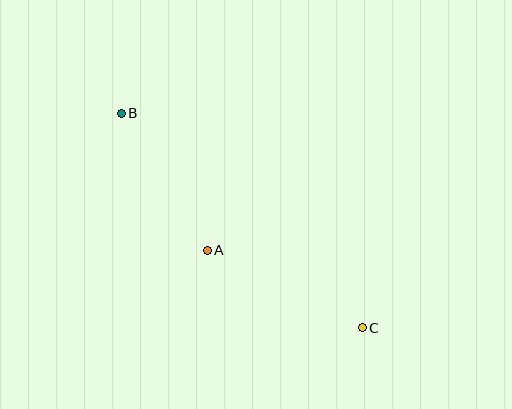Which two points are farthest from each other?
Points B and C are farthest from each other.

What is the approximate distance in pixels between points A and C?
The distance between A and C is approximately 174 pixels.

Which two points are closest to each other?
Points A and B are closest to each other.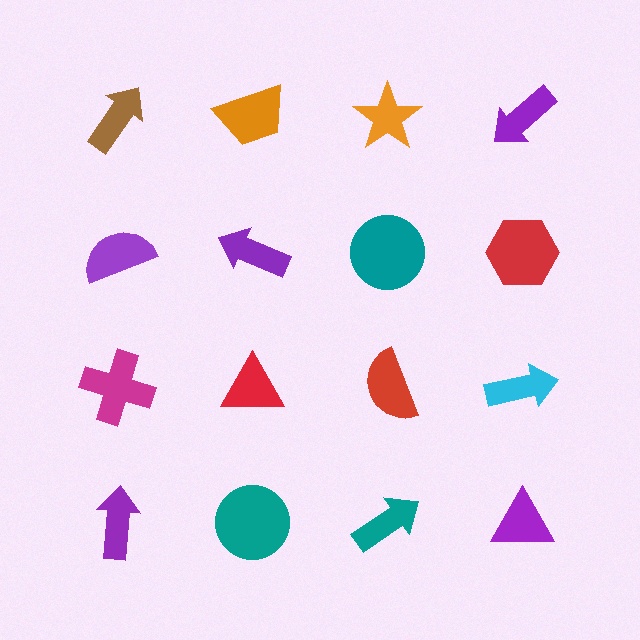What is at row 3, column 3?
A red semicircle.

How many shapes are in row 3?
4 shapes.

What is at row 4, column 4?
A purple triangle.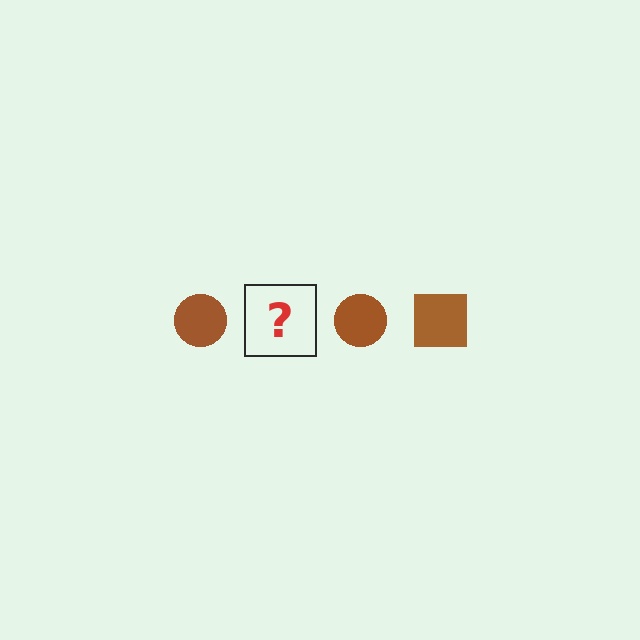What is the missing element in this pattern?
The missing element is a brown square.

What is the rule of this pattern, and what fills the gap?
The rule is that the pattern cycles through circle, square shapes in brown. The gap should be filled with a brown square.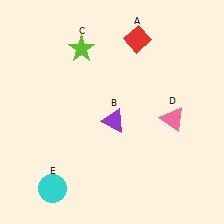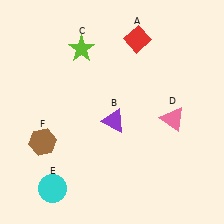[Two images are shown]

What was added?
A brown hexagon (F) was added in Image 2.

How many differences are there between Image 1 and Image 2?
There is 1 difference between the two images.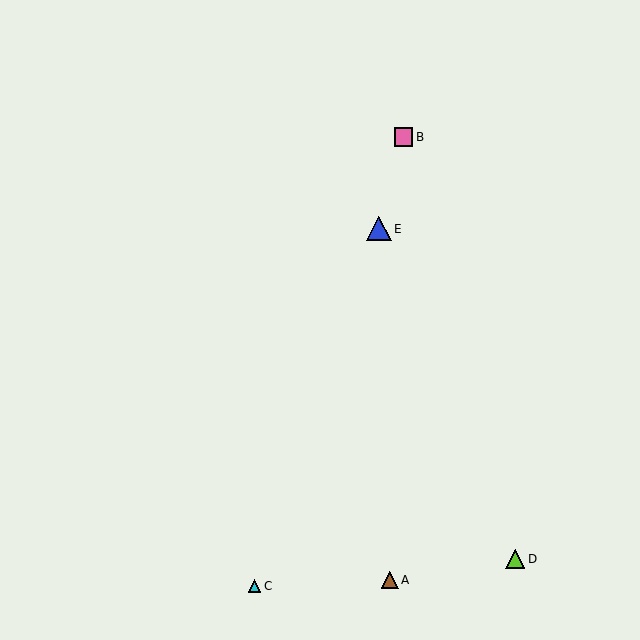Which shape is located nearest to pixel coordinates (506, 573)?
The lime triangle (labeled D) at (515, 559) is nearest to that location.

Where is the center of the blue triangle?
The center of the blue triangle is at (379, 229).